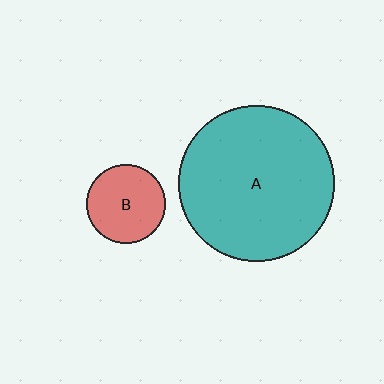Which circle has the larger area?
Circle A (teal).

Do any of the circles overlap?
No, none of the circles overlap.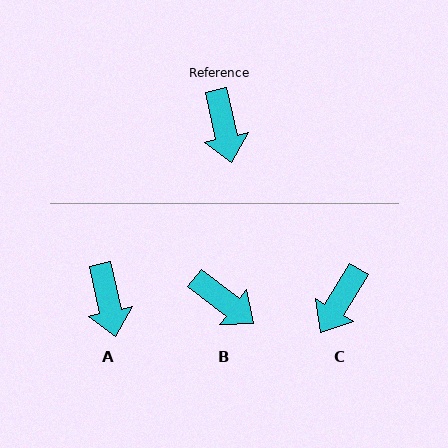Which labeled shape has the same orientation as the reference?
A.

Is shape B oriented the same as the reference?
No, it is off by about 40 degrees.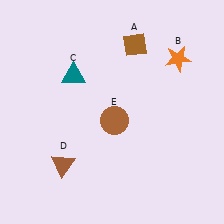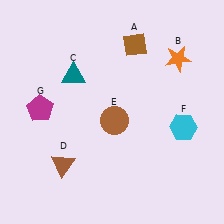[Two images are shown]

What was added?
A cyan hexagon (F), a magenta pentagon (G) were added in Image 2.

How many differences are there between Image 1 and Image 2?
There are 2 differences between the two images.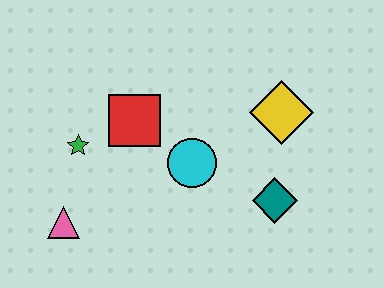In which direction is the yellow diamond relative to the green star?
The yellow diamond is to the right of the green star.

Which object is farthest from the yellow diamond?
The pink triangle is farthest from the yellow diamond.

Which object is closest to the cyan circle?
The red square is closest to the cyan circle.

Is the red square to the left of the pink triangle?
No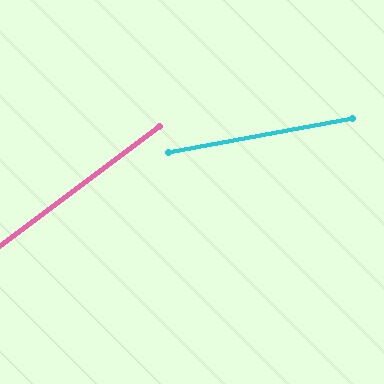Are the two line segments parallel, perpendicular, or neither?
Neither parallel nor perpendicular — they differ by about 26°.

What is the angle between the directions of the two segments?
Approximately 26 degrees.